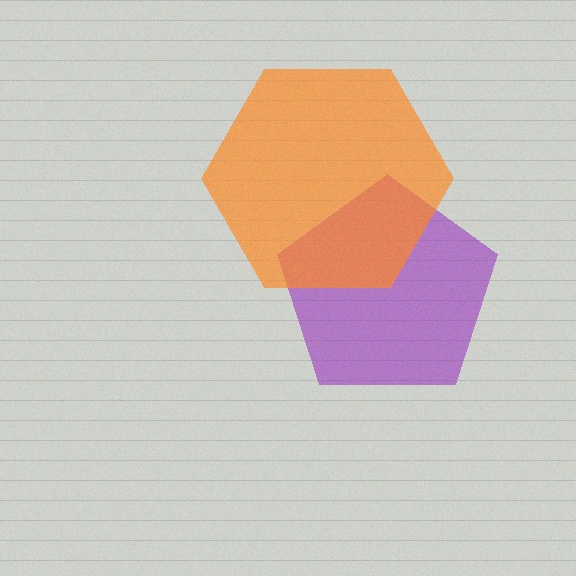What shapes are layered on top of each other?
The layered shapes are: a purple pentagon, an orange hexagon.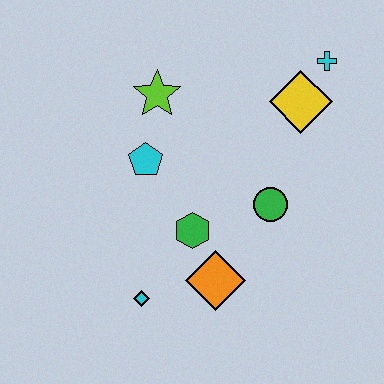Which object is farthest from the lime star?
The cyan diamond is farthest from the lime star.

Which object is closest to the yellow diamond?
The cyan cross is closest to the yellow diamond.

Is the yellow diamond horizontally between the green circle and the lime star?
No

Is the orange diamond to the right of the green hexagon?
Yes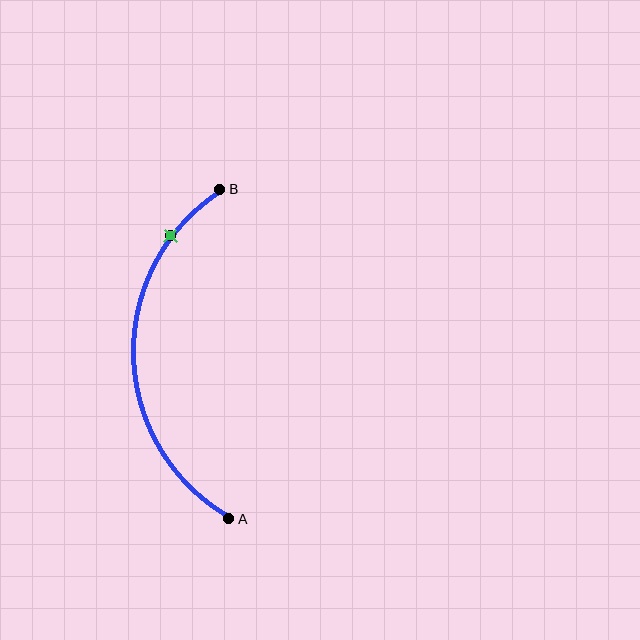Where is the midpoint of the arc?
The arc midpoint is the point on the curve farthest from the straight line joining A and B. It sits to the left of that line.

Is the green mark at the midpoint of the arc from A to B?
No. The green mark lies on the arc but is closer to endpoint B. The arc midpoint would be at the point on the curve equidistant along the arc from both A and B.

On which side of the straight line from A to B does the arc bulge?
The arc bulges to the left of the straight line connecting A and B.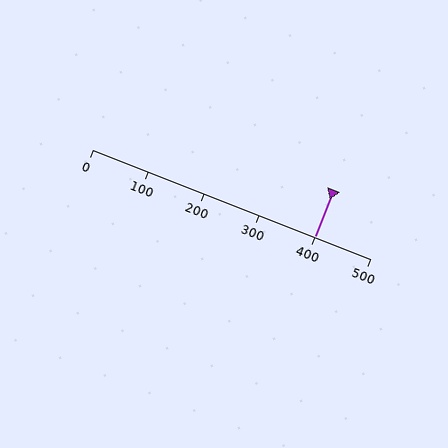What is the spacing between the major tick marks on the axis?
The major ticks are spaced 100 apart.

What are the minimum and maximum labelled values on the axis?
The axis runs from 0 to 500.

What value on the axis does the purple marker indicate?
The marker indicates approximately 400.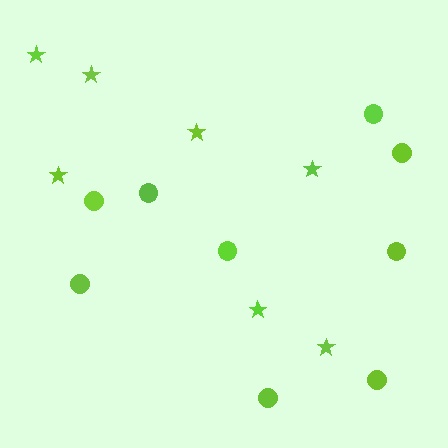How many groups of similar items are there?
There are 2 groups: one group of stars (7) and one group of circles (9).